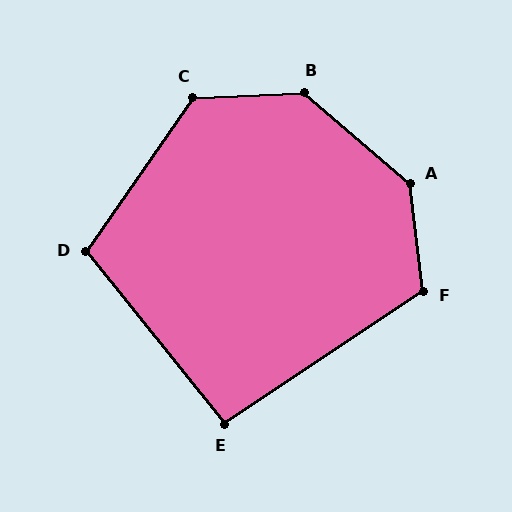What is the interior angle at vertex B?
Approximately 137 degrees (obtuse).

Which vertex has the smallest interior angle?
E, at approximately 95 degrees.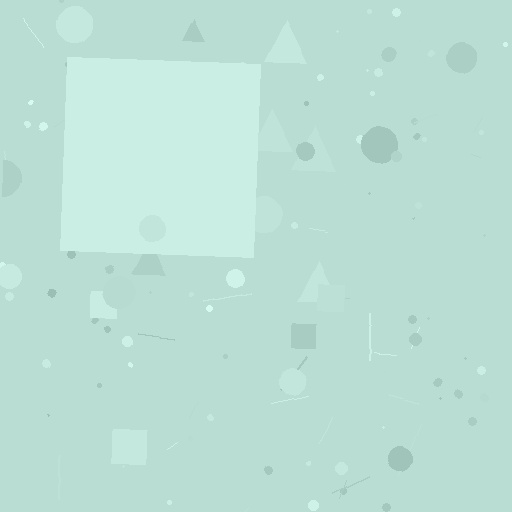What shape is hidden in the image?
A square is hidden in the image.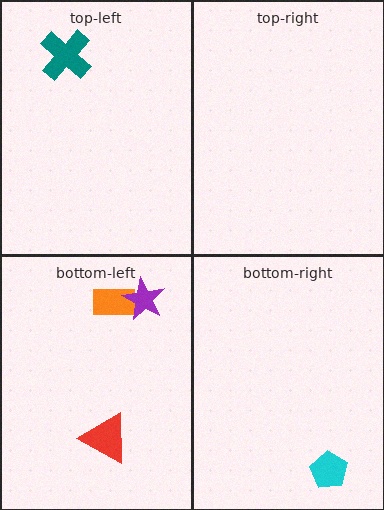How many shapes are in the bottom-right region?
1.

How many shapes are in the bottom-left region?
3.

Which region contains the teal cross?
The top-left region.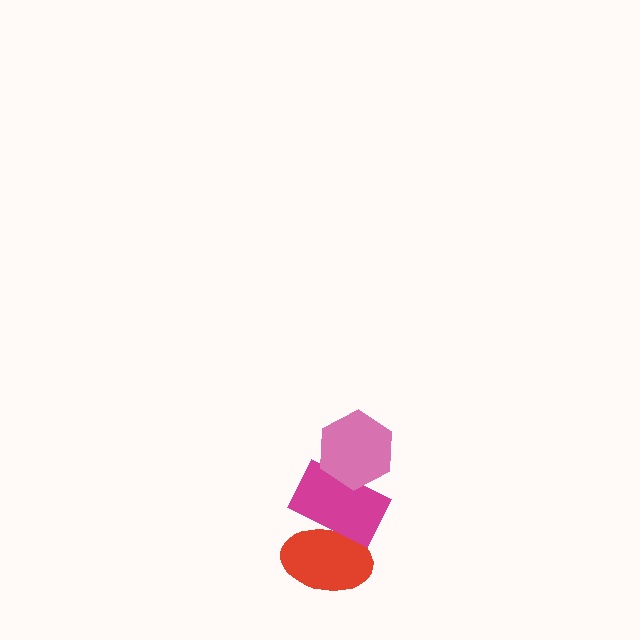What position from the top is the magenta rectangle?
The magenta rectangle is 2nd from the top.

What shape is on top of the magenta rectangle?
The pink hexagon is on top of the magenta rectangle.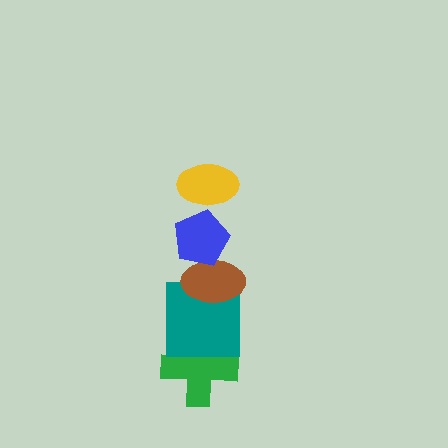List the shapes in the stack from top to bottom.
From top to bottom: the yellow ellipse, the blue pentagon, the brown ellipse, the teal square, the green cross.